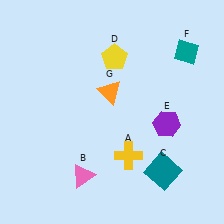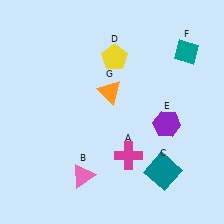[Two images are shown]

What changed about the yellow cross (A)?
In Image 1, A is yellow. In Image 2, it changed to magenta.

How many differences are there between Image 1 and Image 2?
There is 1 difference between the two images.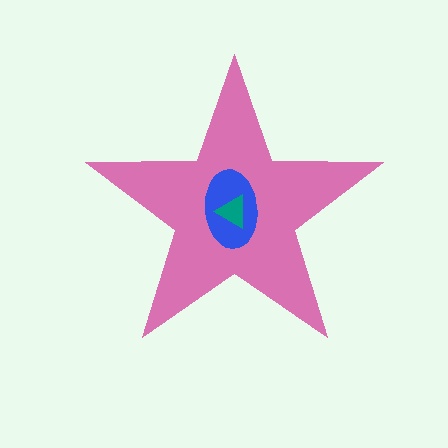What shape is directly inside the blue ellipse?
The teal triangle.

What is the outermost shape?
The pink star.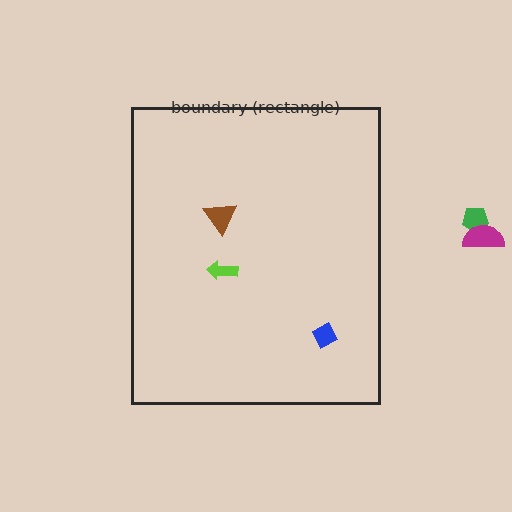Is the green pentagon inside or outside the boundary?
Outside.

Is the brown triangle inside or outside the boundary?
Inside.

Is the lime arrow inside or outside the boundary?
Inside.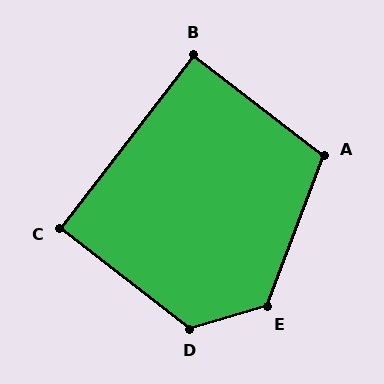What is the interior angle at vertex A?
Approximately 107 degrees (obtuse).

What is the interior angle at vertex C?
Approximately 90 degrees (approximately right).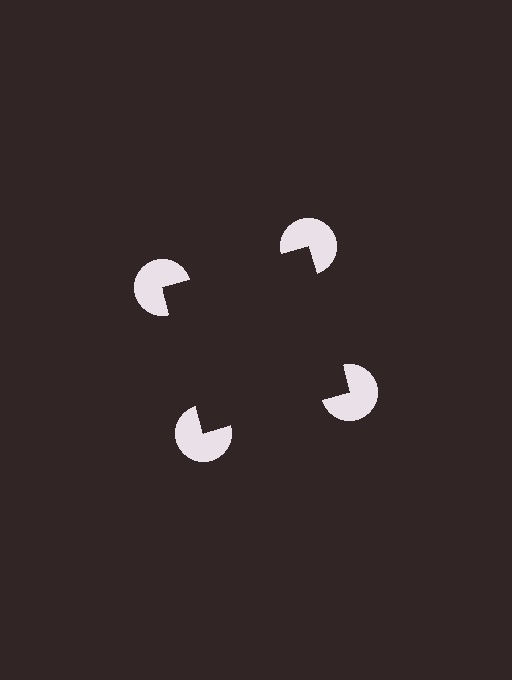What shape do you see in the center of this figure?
An illusory square — its edges are inferred from the aligned wedge cuts in the pac-man discs, not physically drawn.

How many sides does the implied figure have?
4 sides.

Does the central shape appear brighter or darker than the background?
It typically appears slightly darker than the background, even though no actual brightness change is drawn.